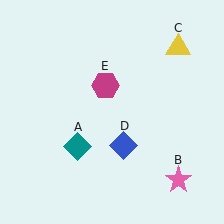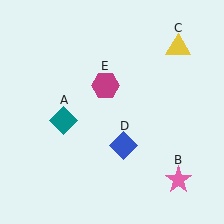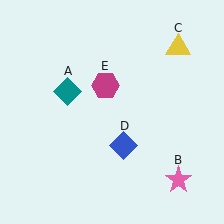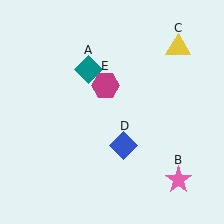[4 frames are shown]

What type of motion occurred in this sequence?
The teal diamond (object A) rotated clockwise around the center of the scene.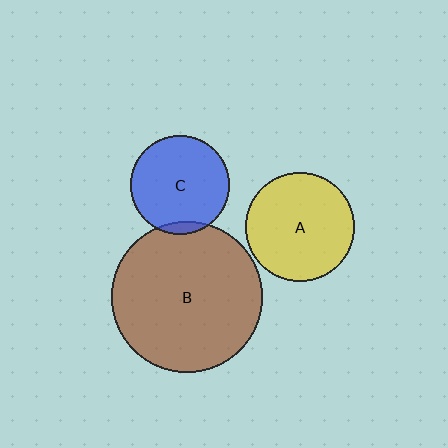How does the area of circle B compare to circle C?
Approximately 2.4 times.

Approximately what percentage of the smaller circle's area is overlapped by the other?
Approximately 5%.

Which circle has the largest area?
Circle B (brown).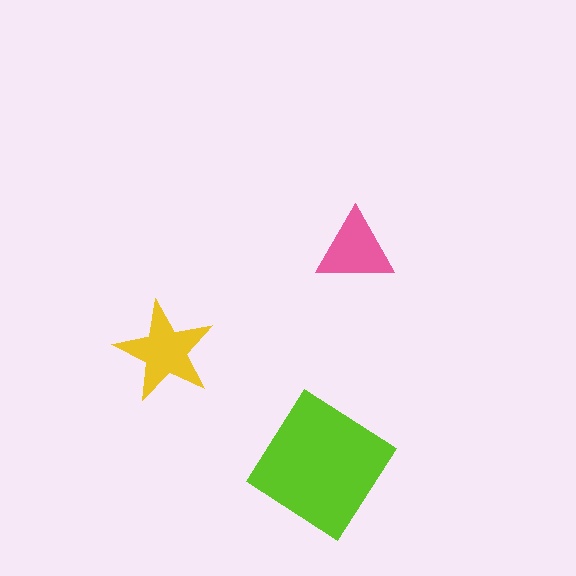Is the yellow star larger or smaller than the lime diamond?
Smaller.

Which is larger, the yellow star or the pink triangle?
The yellow star.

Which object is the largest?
The lime diamond.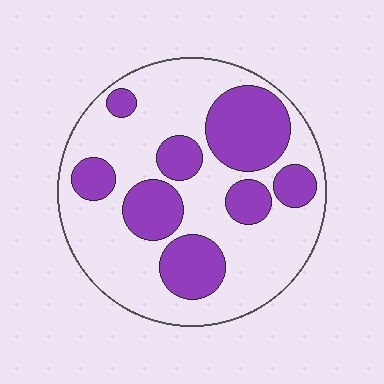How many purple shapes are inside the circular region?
8.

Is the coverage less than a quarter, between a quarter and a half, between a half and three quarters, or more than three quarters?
Between a quarter and a half.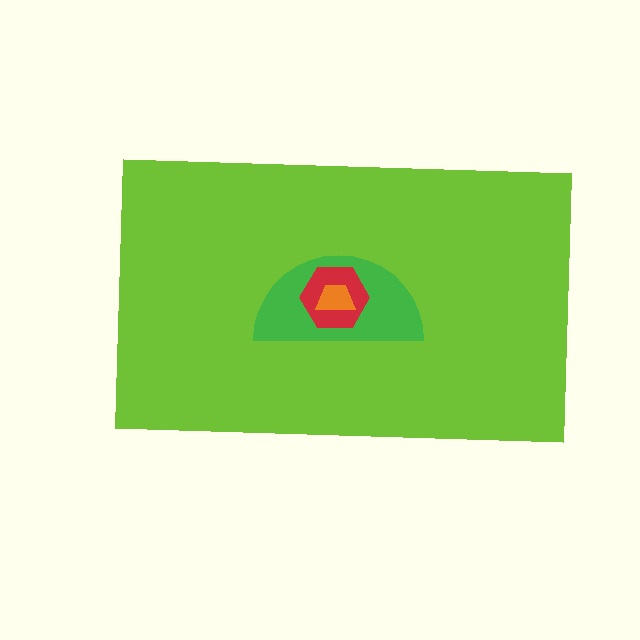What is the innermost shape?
The orange trapezoid.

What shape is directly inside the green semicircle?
The red hexagon.